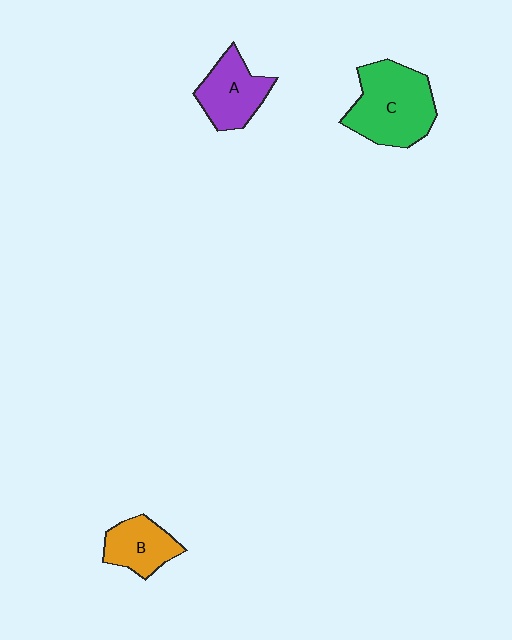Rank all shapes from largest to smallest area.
From largest to smallest: C (green), A (purple), B (orange).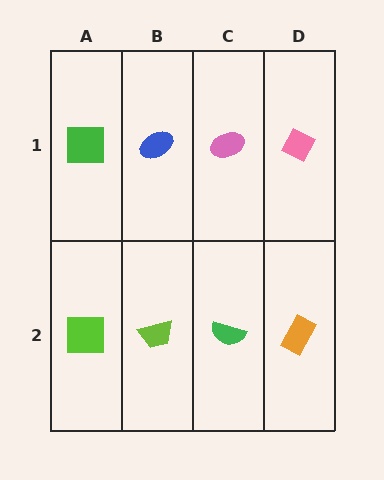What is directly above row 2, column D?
A pink diamond.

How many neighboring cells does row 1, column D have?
2.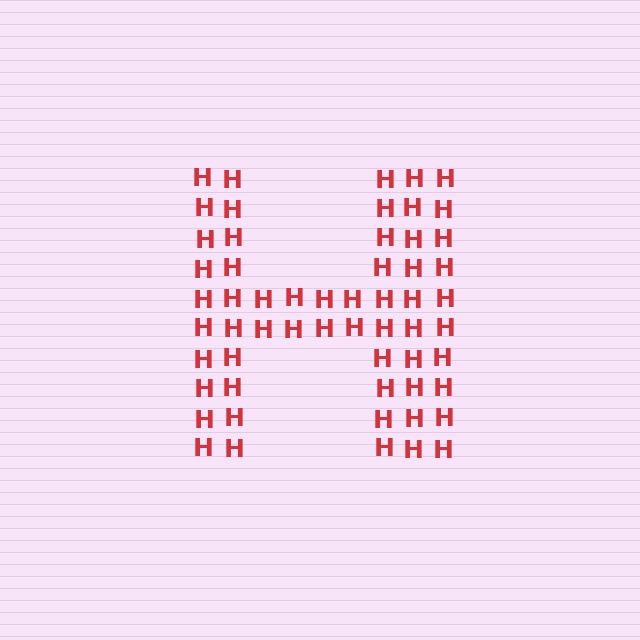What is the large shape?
The large shape is the letter H.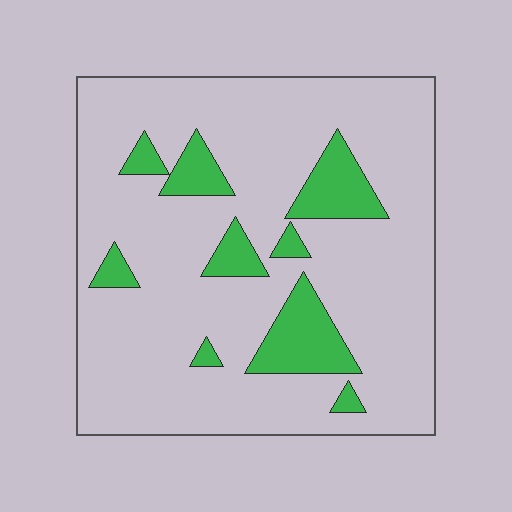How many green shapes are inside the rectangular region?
9.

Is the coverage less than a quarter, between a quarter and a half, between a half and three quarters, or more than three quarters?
Less than a quarter.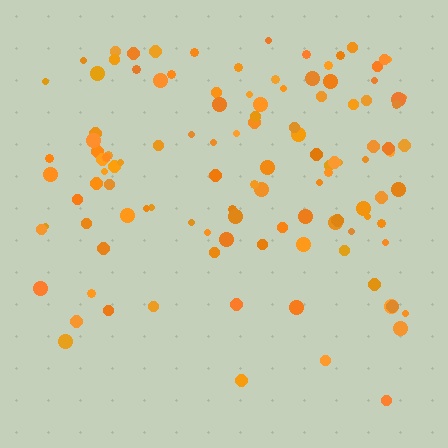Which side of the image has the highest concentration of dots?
The top.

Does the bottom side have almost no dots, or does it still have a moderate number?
Still a moderate number, just noticeably fewer than the top.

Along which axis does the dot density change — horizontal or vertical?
Vertical.